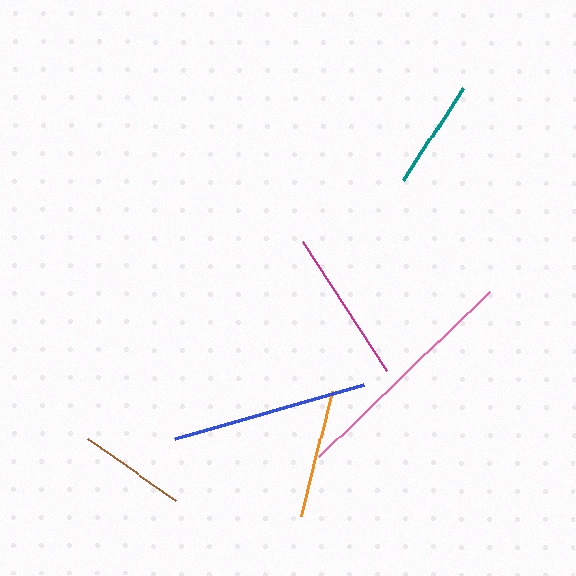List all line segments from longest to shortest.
From longest to shortest: pink, blue, magenta, orange, teal, brown.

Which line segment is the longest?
The pink line is the longest at approximately 238 pixels.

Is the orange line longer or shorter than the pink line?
The pink line is longer than the orange line.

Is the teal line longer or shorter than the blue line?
The blue line is longer than the teal line.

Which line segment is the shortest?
The brown line is the shortest at approximately 108 pixels.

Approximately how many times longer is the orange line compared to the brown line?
The orange line is approximately 1.2 times the length of the brown line.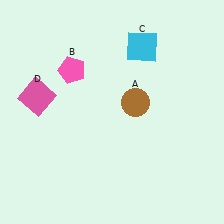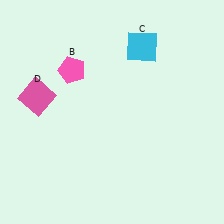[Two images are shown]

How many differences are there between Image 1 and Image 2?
There is 1 difference between the two images.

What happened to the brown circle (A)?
The brown circle (A) was removed in Image 2. It was in the top-right area of Image 1.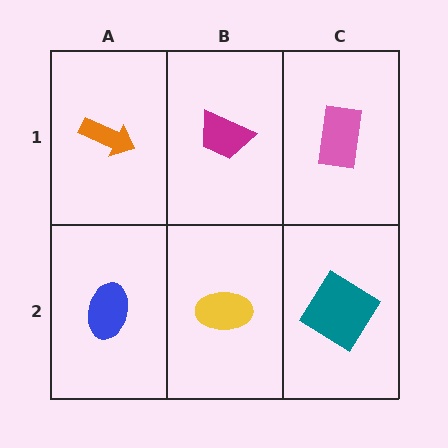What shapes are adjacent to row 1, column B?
A yellow ellipse (row 2, column B), an orange arrow (row 1, column A), a pink rectangle (row 1, column C).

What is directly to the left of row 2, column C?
A yellow ellipse.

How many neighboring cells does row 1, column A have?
2.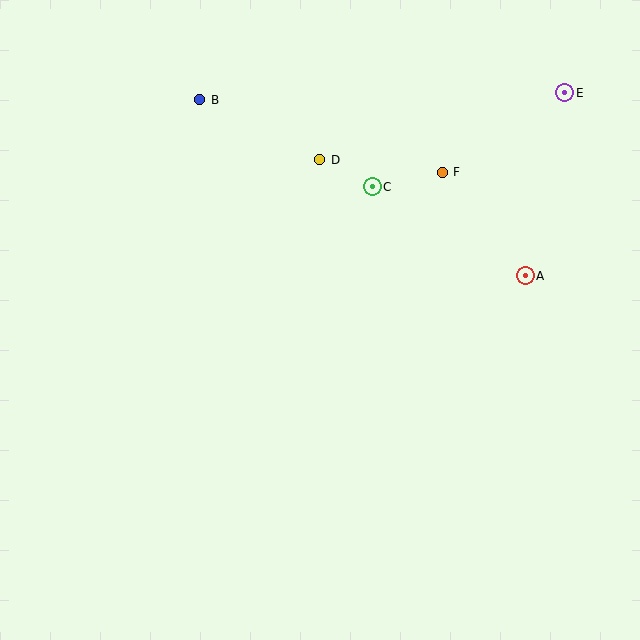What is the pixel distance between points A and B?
The distance between A and B is 370 pixels.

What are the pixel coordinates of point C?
Point C is at (372, 187).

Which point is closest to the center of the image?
Point C at (372, 187) is closest to the center.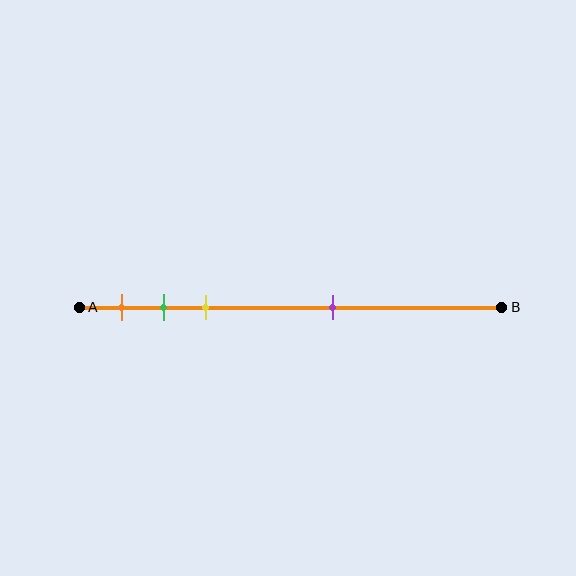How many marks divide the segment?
There are 4 marks dividing the segment.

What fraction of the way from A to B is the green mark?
The green mark is approximately 20% (0.2) of the way from A to B.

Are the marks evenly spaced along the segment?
No, the marks are not evenly spaced.